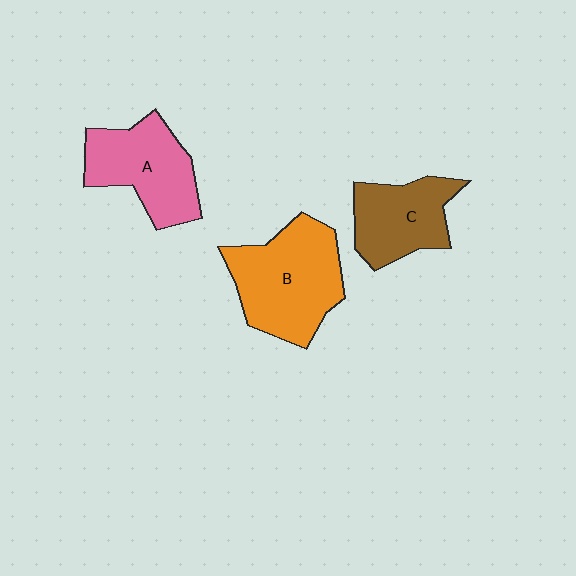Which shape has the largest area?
Shape B (orange).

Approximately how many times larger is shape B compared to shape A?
Approximately 1.2 times.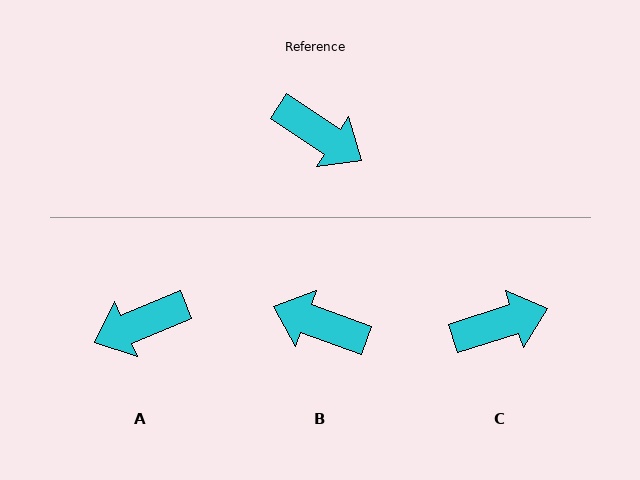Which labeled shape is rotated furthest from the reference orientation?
B, about 167 degrees away.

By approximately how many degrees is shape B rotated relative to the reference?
Approximately 167 degrees clockwise.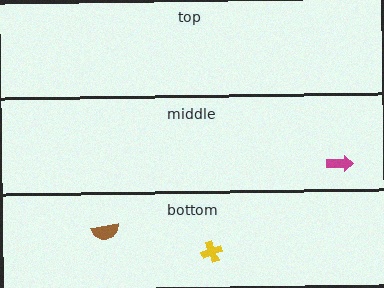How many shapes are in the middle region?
1.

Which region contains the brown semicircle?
The bottom region.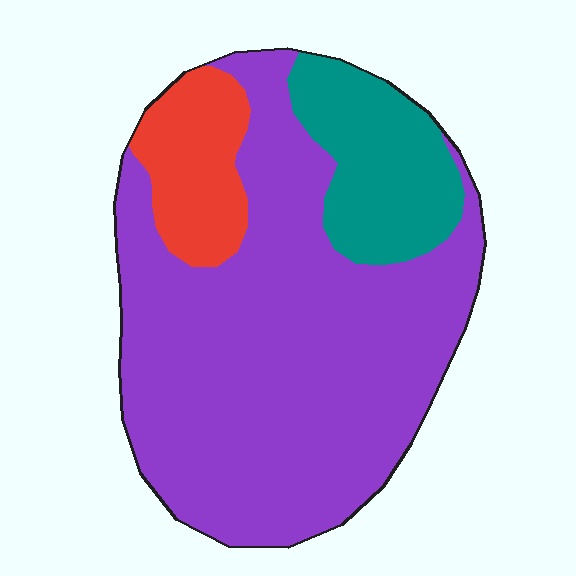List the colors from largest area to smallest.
From largest to smallest: purple, teal, red.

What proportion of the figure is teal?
Teal takes up about one sixth (1/6) of the figure.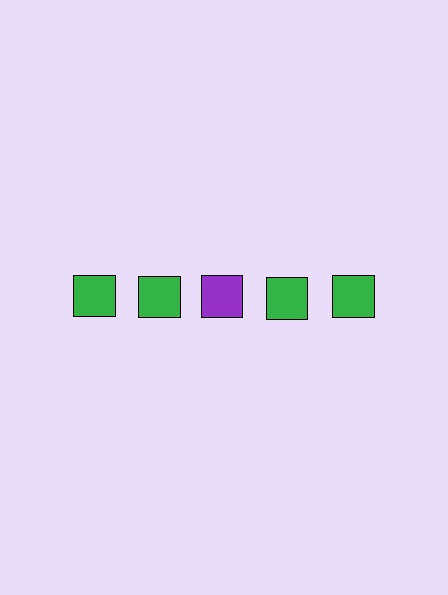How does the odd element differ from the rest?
It has a different color: purple instead of green.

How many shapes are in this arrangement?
There are 5 shapes arranged in a grid pattern.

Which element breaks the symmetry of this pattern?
The purple square in the top row, center column breaks the symmetry. All other shapes are green squares.